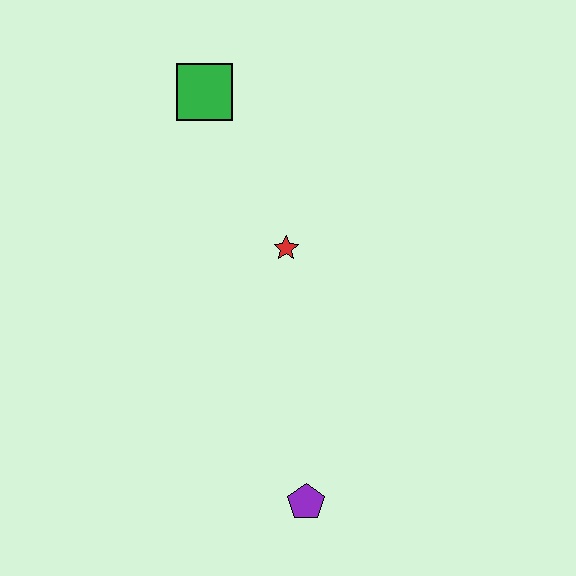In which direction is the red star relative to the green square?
The red star is below the green square.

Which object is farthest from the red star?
The purple pentagon is farthest from the red star.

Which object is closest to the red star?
The green square is closest to the red star.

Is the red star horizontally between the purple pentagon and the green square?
Yes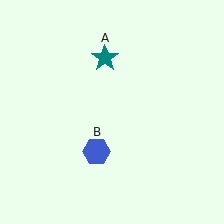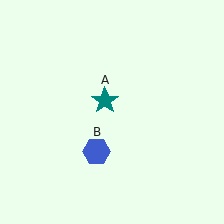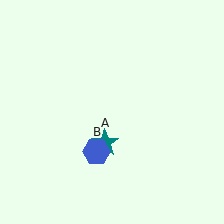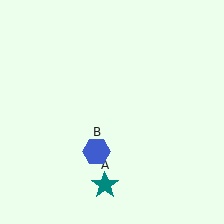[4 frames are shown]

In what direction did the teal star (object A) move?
The teal star (object A) moved down.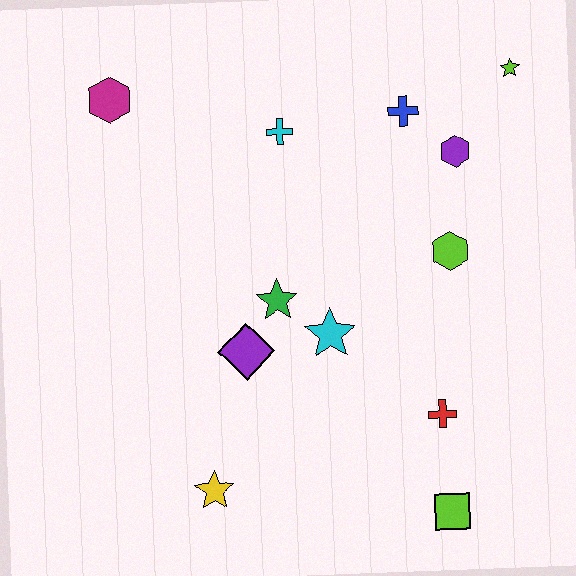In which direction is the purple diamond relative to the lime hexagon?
The purple diamond is to the left of the lime hexagon.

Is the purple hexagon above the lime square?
Yes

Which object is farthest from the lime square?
The magenta hexagon is farthest from the lime square.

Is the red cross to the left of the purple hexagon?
Yes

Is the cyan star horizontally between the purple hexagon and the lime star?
No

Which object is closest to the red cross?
The lime square is closest to the red cross.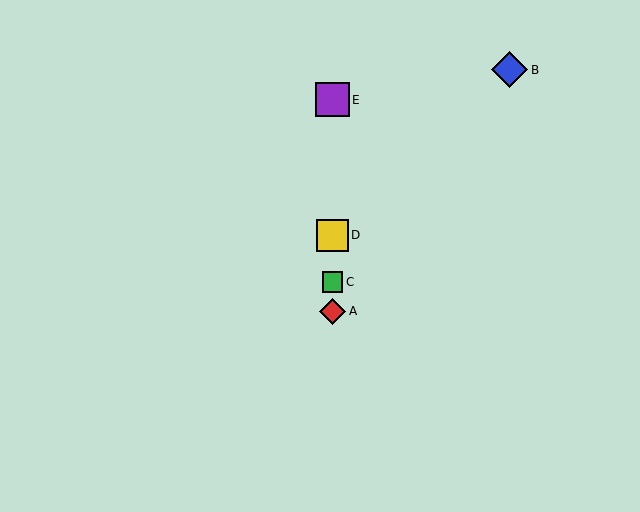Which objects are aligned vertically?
Objects A, C, D, E are aligned vertically.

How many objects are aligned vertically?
4 objects (A, C, D, E) are aligned vertically.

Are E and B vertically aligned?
No, E is at x≈332 and B is at x≈510.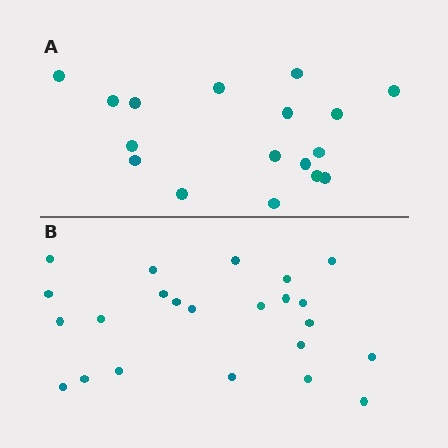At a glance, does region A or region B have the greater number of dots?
Region B (the bottom region) has more dots.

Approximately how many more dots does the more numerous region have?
Region B has about 6 more dots than region A.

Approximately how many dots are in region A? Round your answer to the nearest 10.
About 20 dots. (The exact count is 17, which rounds to 20.)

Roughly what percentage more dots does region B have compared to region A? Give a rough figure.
About 35% more.